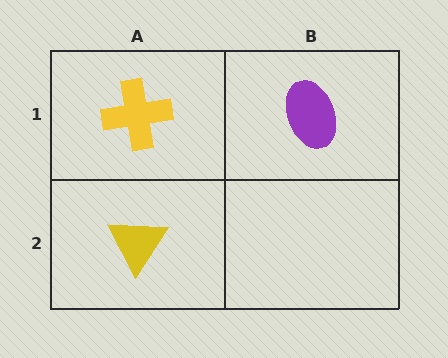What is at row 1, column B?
A purple ellipse.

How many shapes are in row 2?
1 shape.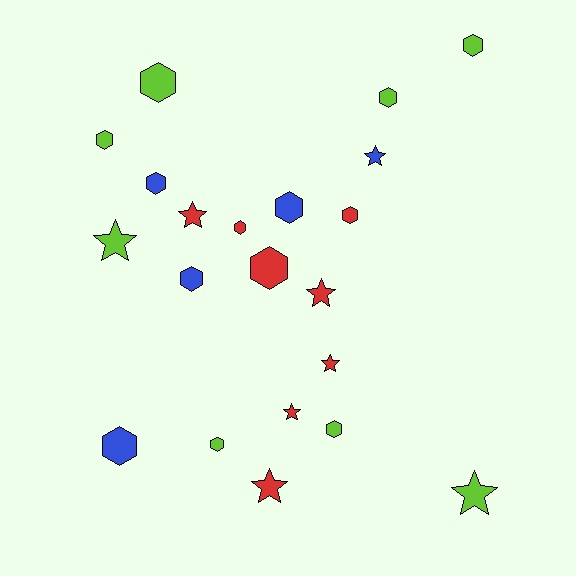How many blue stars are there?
There is 1 blue star.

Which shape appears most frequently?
Hexagon, with 13 objects.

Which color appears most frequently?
Lime, with 8 objects.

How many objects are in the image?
There are 21 objects.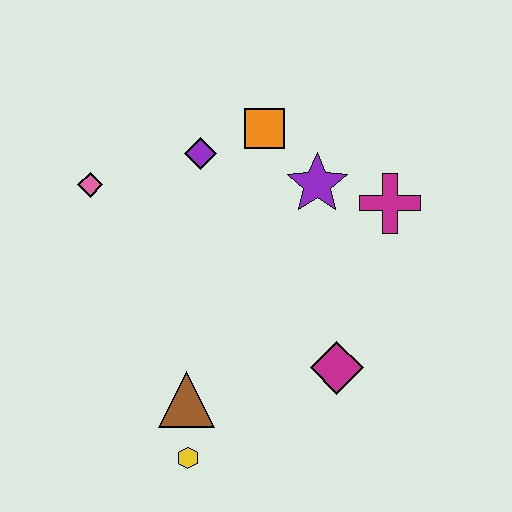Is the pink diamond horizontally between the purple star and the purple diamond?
No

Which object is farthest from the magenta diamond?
The pink diamond is farthest from the magenta diamond.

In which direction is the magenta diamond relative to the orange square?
The magenta diamond is below the orange square.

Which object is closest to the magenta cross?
The purple star is closest to the magenta cross.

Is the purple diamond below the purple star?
No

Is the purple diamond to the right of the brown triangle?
Yes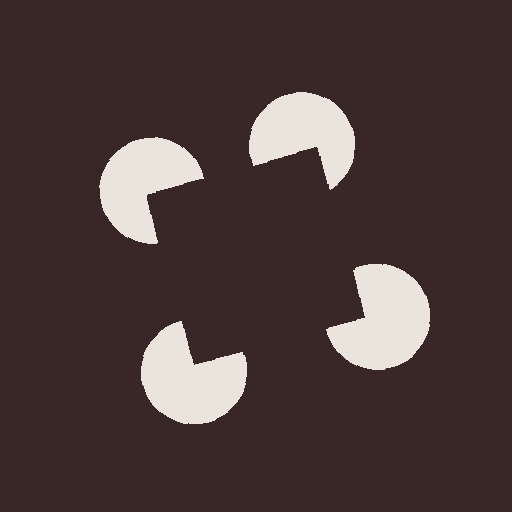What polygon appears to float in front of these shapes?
An illusory square — its edges are inferred from the aligned wedge cuts in the pac-man discs, not physically drawn.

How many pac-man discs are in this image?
There are 4 — one at each vertex of the illusory square.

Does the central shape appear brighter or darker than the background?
It typically appears slightly darker than the background, even though no actual brightness change is drawn.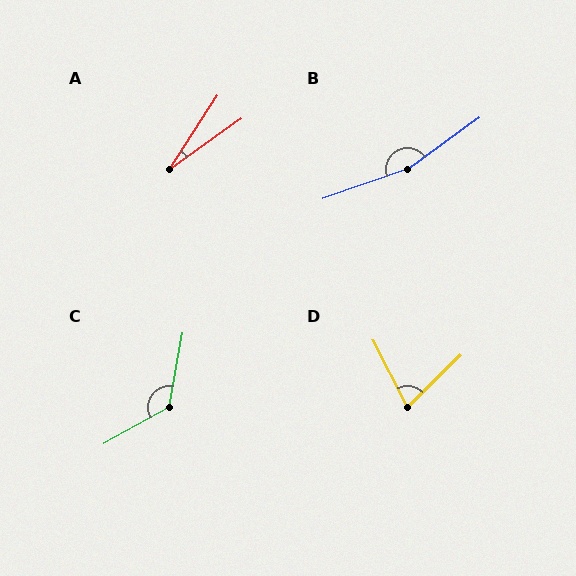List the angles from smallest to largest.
A (22°), D (72°), C (129°), B (163°).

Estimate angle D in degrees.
Approximately 72 degrees.